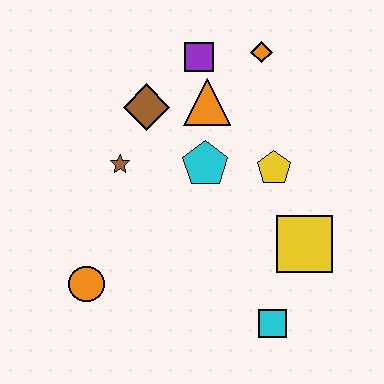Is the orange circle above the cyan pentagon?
No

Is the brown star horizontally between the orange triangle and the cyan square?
No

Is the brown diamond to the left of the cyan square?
Yes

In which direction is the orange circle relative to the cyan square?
The orange circle is to the left of the cyan square.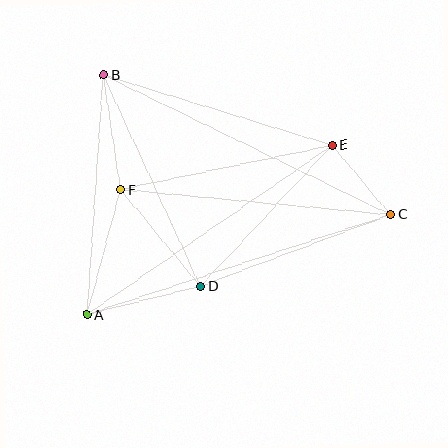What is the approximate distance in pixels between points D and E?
The distance between D and E is approximately 193 pixels.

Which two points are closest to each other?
Points C and E are closest to each other.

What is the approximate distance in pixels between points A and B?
The distance between A and B is approximately 240 pixels.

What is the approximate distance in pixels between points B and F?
The distance between B and F is approximately 116 pixels.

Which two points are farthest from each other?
Points A and C are farthest from each other.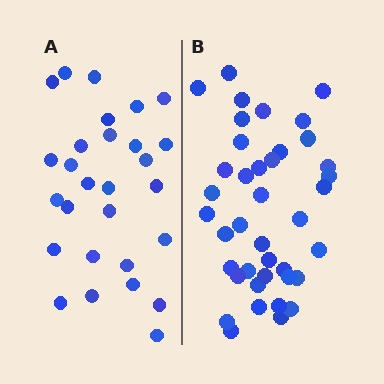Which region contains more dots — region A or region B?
Region B (the right region) has more dots.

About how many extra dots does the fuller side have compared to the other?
Region B has roughly 12 or so more dots than region A.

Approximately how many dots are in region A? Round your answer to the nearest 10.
About 30 dots. (The exact count is 28, which rounds to 30.)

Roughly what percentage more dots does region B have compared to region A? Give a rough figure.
About 45% more.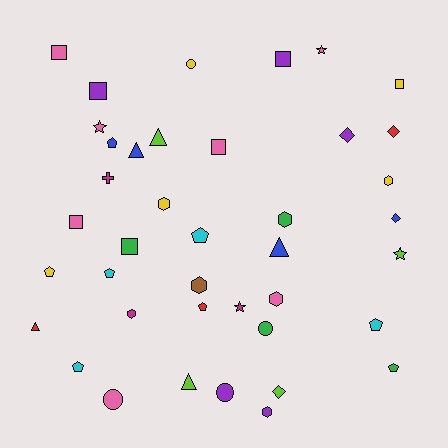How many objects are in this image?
There are 40 objects.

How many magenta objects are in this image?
There are 3 magenta objects.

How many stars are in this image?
There are 4 stars.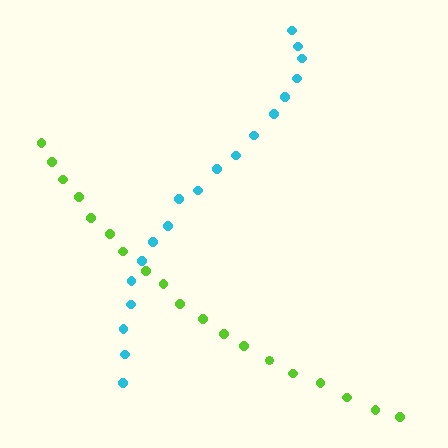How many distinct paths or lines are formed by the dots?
There are 2 distinct paths.